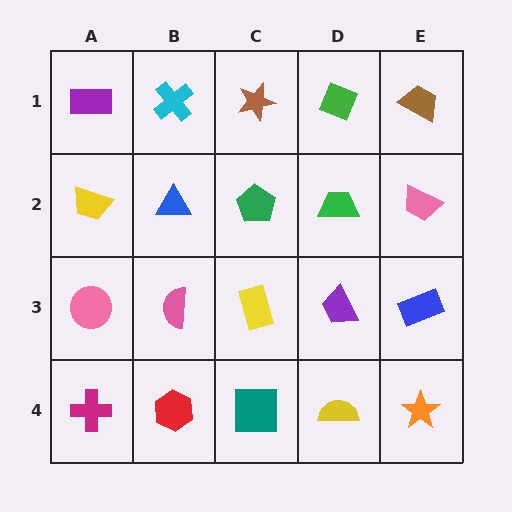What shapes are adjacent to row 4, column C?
A yellow rectangle (row 3, column C), a red hexagon (row 4, column B), a yellow semicircle (row 4, column D).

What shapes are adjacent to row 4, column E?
A blue rectangle (row 3, column E), a yellow semicircle (row 4, column D).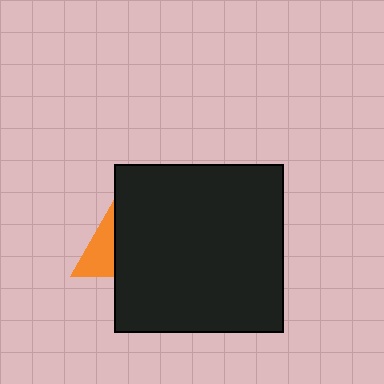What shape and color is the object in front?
The object in front is a black square.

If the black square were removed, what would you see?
You would see the complete orange triangle.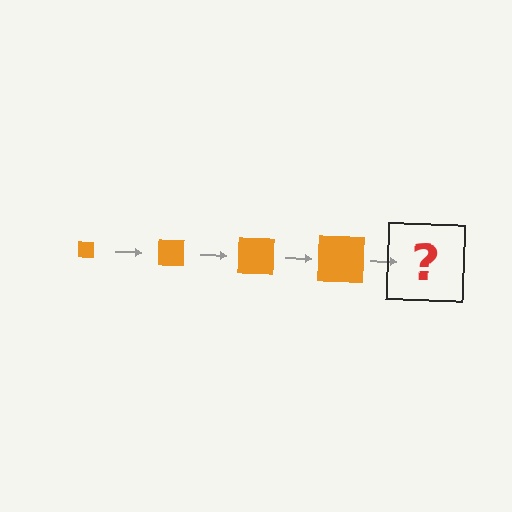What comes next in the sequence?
The next element should be an orange square, larger than the previous one.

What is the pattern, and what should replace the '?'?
The pattern is that the square gets progressively larger each step. The '?' should be an orange square, larger than the previous one.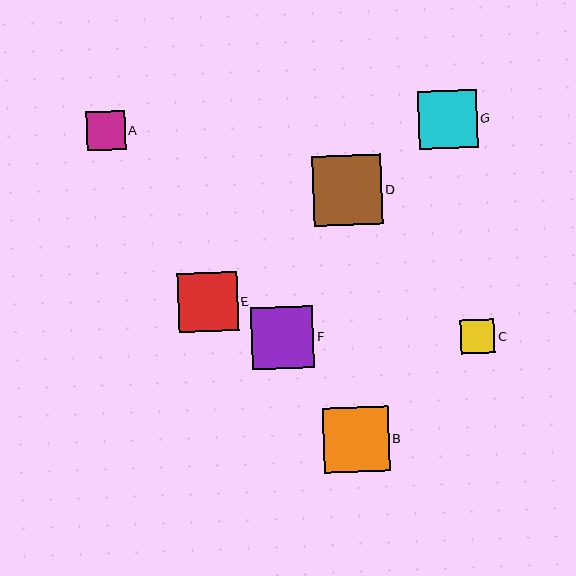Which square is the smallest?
Square C is the smallest with a size of approximately 34 pixels.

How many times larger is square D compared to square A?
Square D is approximately 1.8 times the size of square A.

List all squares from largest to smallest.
From largest to smallest: D, B, F, E, G, A, C.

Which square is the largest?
Square D is the largest with a size of approximately 70 pixels.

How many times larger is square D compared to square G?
Square D is approximately 1.2 times the size of square G.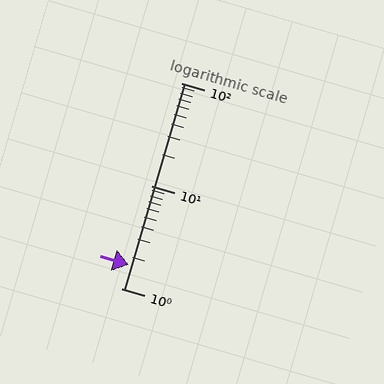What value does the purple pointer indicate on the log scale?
The pointer indicates approximately 1.7.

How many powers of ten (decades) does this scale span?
The scale spans 2 decades, from 1 to 100.